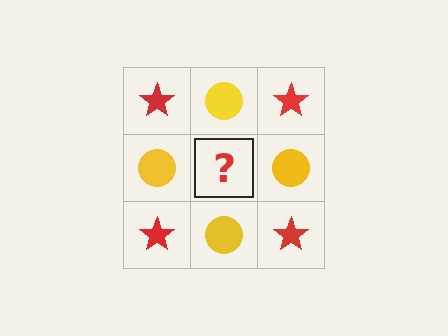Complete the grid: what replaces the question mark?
The question mark should be replaced with a red star.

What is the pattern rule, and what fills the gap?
The rule is that it alternates red star and yellow circle in a checkerboard pattern. The gap should be filled with a red star.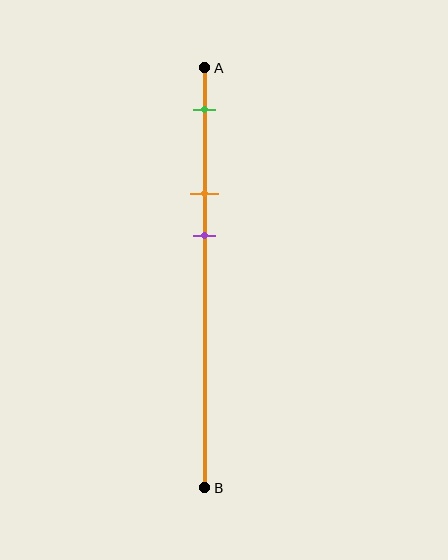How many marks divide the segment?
There are 3 marks dividing the segment.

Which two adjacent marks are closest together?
The orange and purple marks are the closest adjacent pair.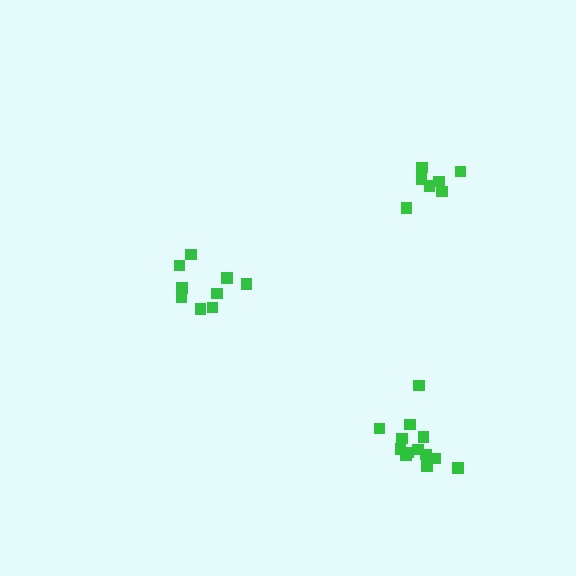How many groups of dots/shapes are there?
There are 3 groups.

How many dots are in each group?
Group 1: 9 dots, Group 2: 13 dots, Group 3: 7 dots (29 total).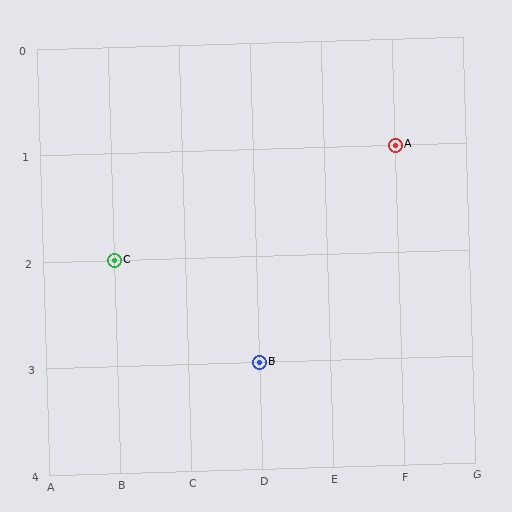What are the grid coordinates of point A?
Point A is at grid coordinates (F, 1).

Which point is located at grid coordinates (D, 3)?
Point B is at (D, 3).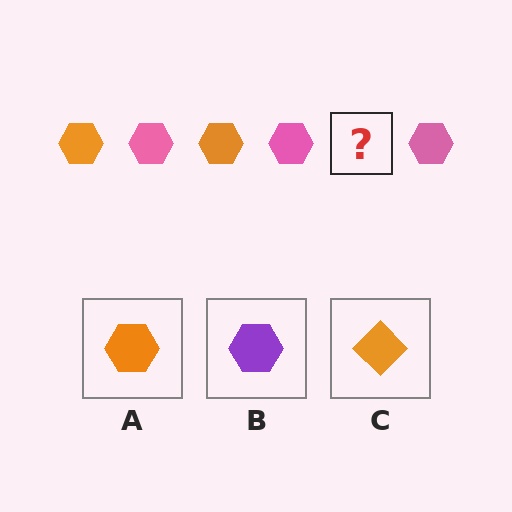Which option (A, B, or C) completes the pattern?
A.